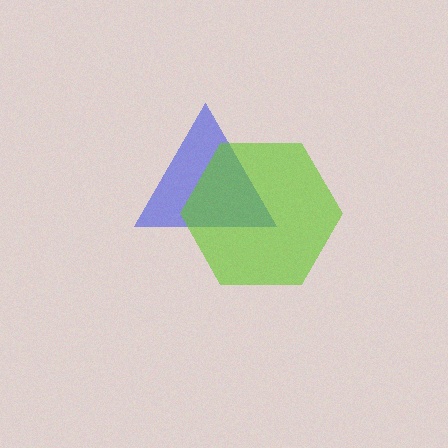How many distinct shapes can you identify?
There are 2 distinct shapes: a blue triangle, a lime hexagon.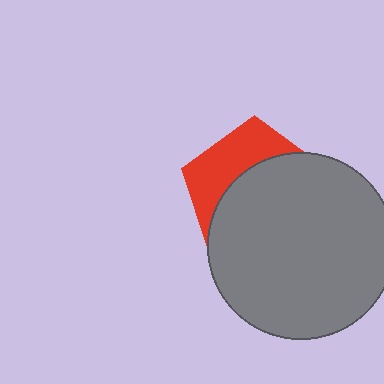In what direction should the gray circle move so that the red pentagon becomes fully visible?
The gray circle should move down. That is the shortest direction to clear the overlap and leave the red pentagon fully visible.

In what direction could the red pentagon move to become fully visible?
The red pentagon could move up. That would shift it out from behind the gray circle entirely.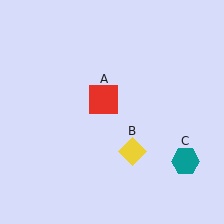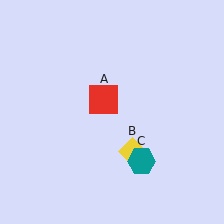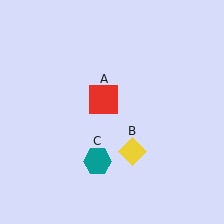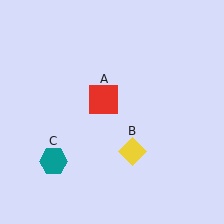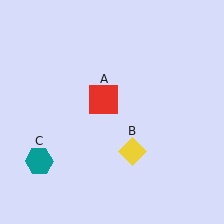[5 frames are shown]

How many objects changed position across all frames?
1 object changed position: teal hexagon (object C).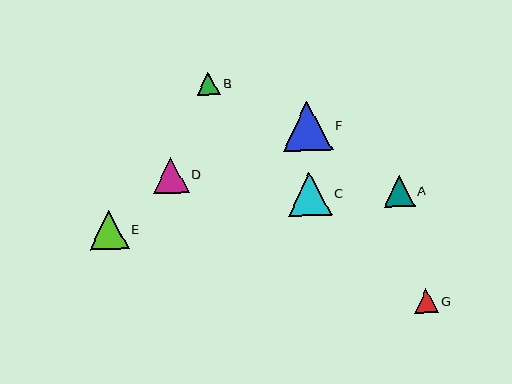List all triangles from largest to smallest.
From largest to smallest: F, C, E, D, A, G, B.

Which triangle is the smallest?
Triangle B is the smallest with a size of approximately 23 pixels.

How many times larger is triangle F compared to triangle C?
Triangle F is approximately 1.1 times the size of triangle C.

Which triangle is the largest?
Triangle F is the largest with a size of approximately 50 pixels.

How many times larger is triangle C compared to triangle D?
Triangle C is approximately 1.2 times the size of triangle D.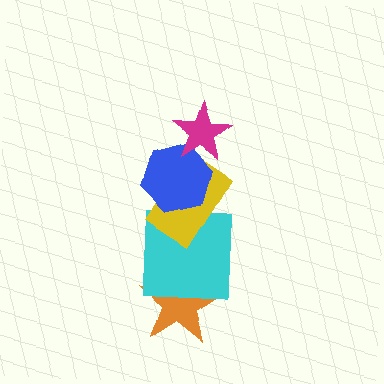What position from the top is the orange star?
The orange star is 5th from the top.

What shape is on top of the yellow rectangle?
The blue hexagon is on top of the yellow rectangle.